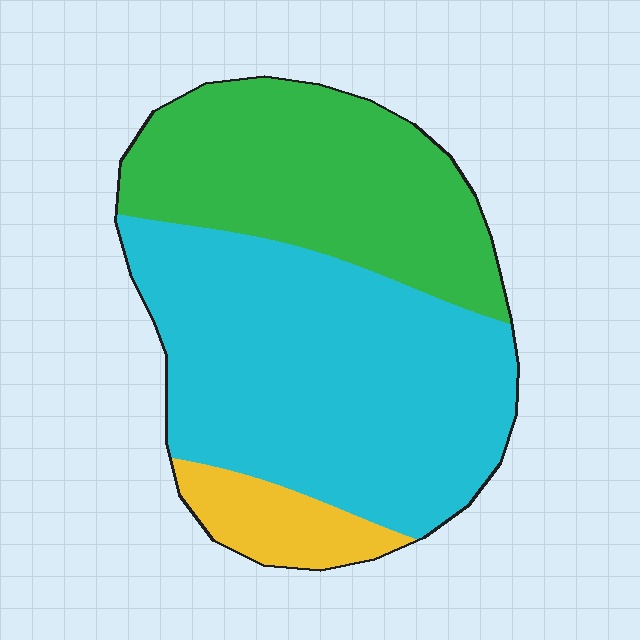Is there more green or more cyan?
Cyan.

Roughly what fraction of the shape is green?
Green covers around 35% of the shape.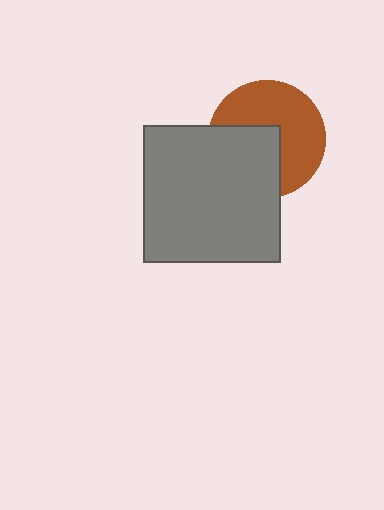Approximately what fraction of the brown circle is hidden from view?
Roughly 42% of the brown circle is hidden behind the gray square.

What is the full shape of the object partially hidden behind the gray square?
The partially hidden object is a brown circle.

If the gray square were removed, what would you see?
You would see the complete brown circle.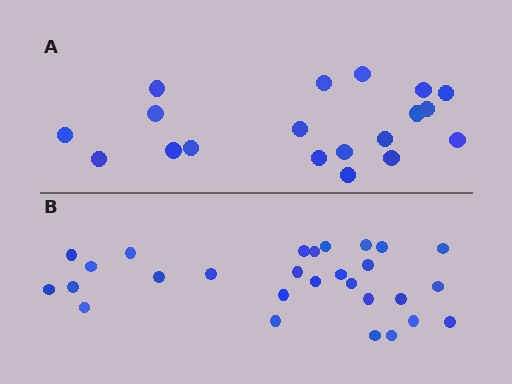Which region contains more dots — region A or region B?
Region B (the bottom region) has more dots.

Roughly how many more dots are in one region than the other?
Region B has roughly 8 or so more dots than region A.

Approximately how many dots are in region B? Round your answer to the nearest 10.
About 30 dots. (The exact count is 28, which rounds to 30.)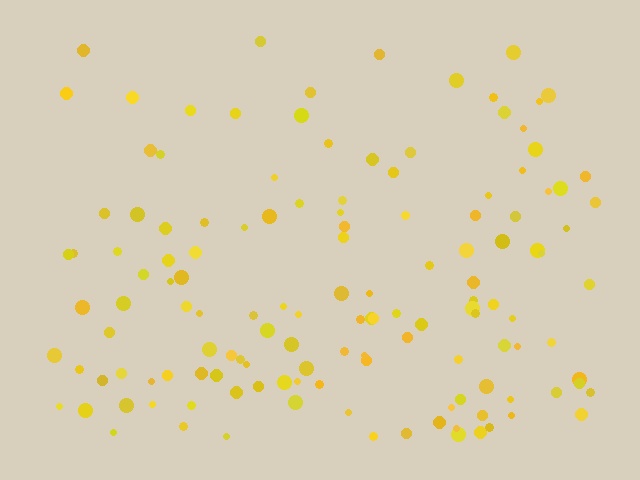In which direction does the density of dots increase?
From top to bottom, with the bottom side densest.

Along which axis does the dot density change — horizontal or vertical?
Vertical.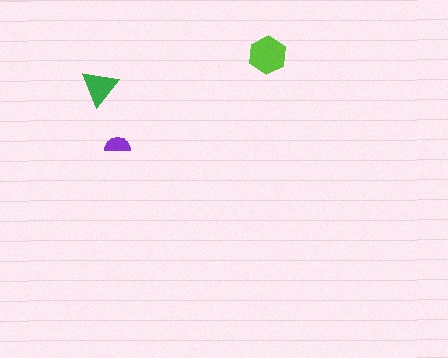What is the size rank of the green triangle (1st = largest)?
2nd.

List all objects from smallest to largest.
The purple semicircle, the green triangle, the lime hexagon.